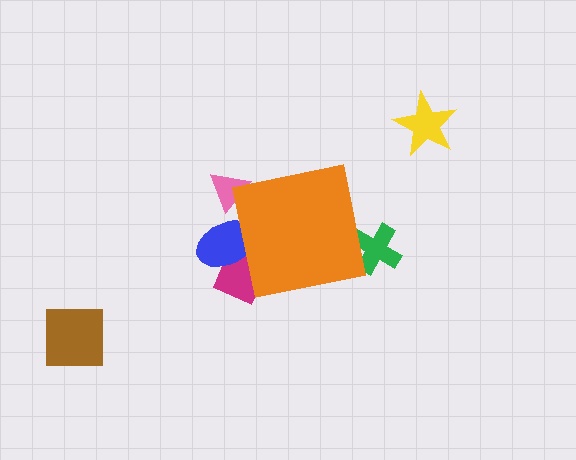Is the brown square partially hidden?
No, the brown square is fully visible.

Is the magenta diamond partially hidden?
Yes, the magenta diamond is partially hidden behind the orange square.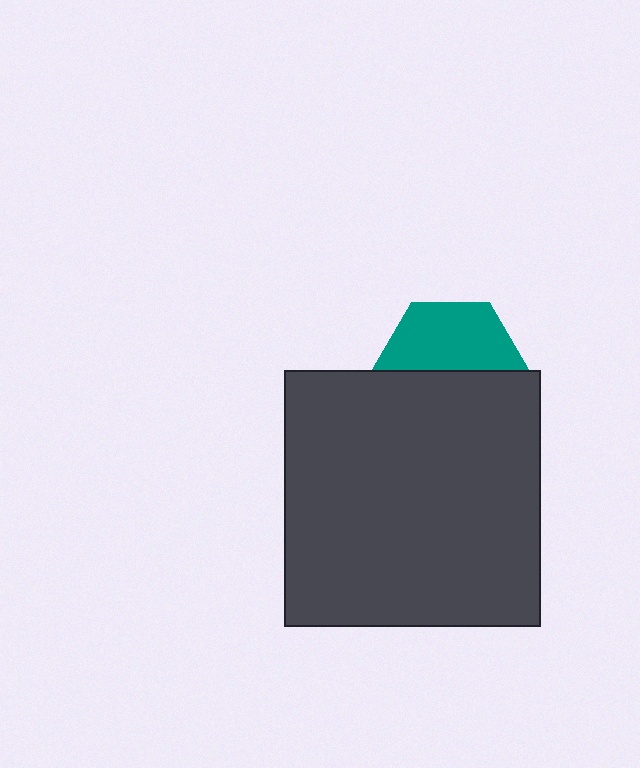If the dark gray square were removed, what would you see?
You would see the complete teal hexagon.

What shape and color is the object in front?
The object in front is a dark gray square.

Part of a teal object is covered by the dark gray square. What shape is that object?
It is a hexagon.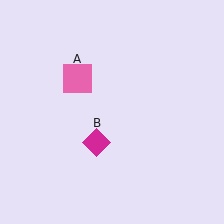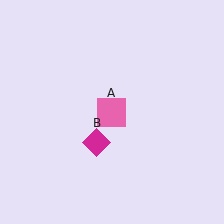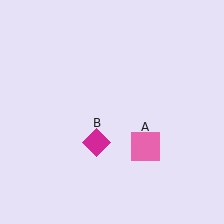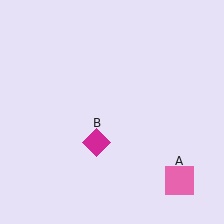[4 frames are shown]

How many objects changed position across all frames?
1 object changed position: pink square (object A).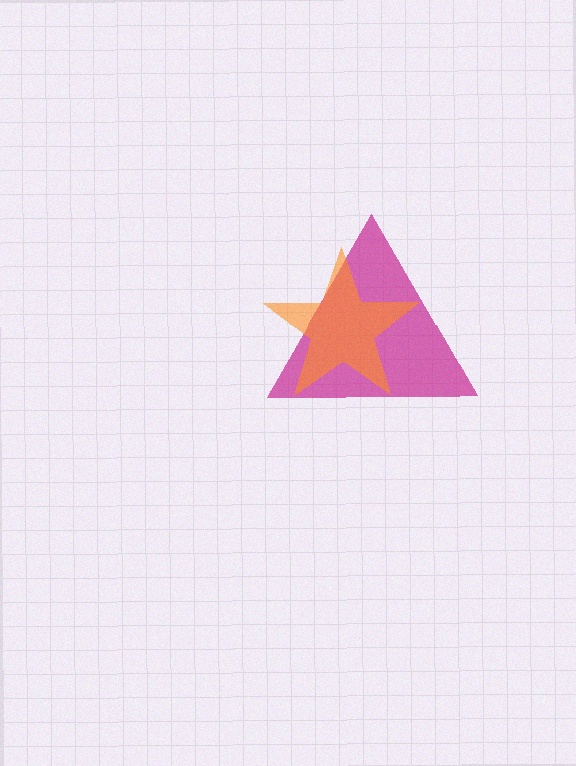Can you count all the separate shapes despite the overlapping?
Yes, there are 2 separate shapes.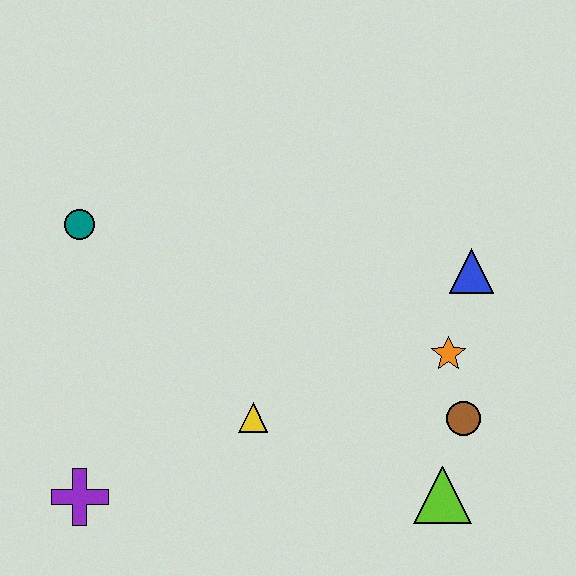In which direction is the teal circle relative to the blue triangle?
The teal circle is to the left of the blue triangle.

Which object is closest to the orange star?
The brown circle is closest to the orange star.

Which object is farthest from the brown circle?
The teal circle is farthest from the brown circle.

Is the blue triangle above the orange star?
Yes